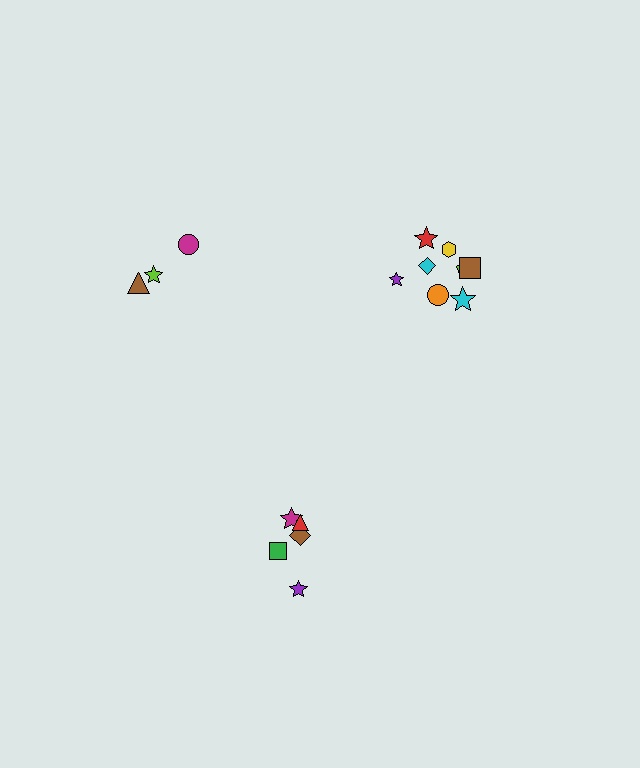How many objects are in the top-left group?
There are 3 objects.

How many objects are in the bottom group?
There are 5 objects.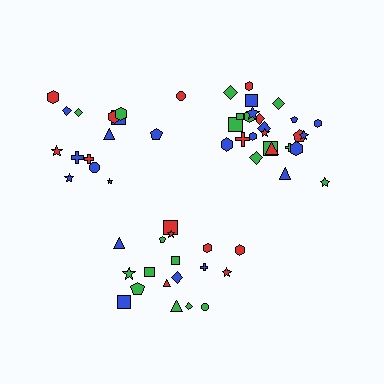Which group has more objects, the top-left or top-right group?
The top-right group.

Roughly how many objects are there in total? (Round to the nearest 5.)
Roughly 60 objects in total.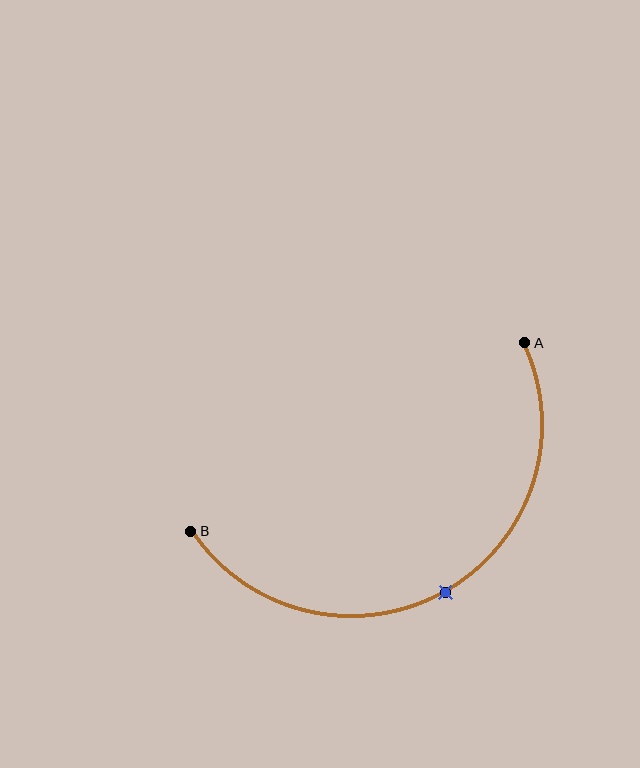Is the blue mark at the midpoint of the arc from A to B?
Yes. The blue mark lies on the arc at equal arc-length from both A and B — it is the arc midpoint.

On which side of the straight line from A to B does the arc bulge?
The arc bulges below the straight line connecting A and B.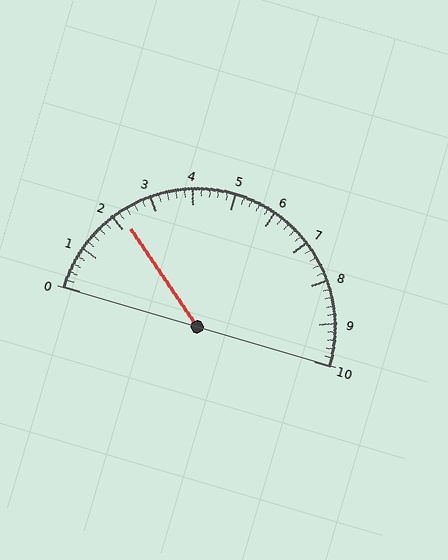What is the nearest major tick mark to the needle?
The nearest major tick mark is 2.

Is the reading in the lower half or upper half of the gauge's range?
The reading is in the lower half of the range (0 to 10).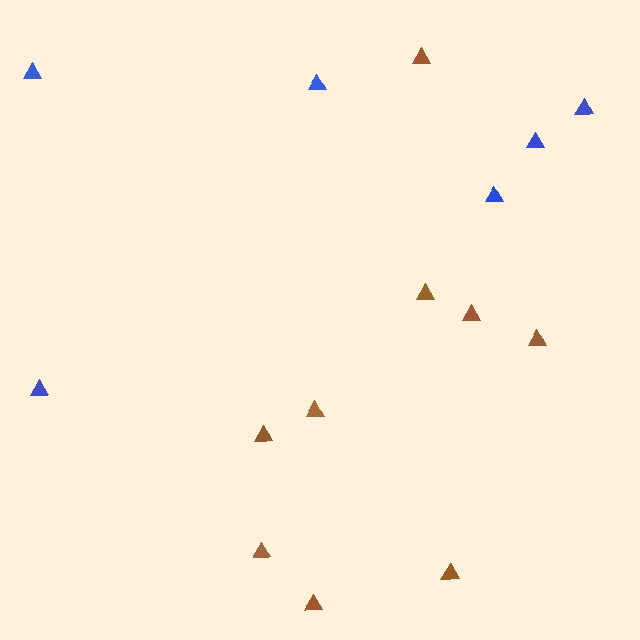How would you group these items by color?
There are 2 groups: one group of brown triangles (9) and one group of blue triangles (6).